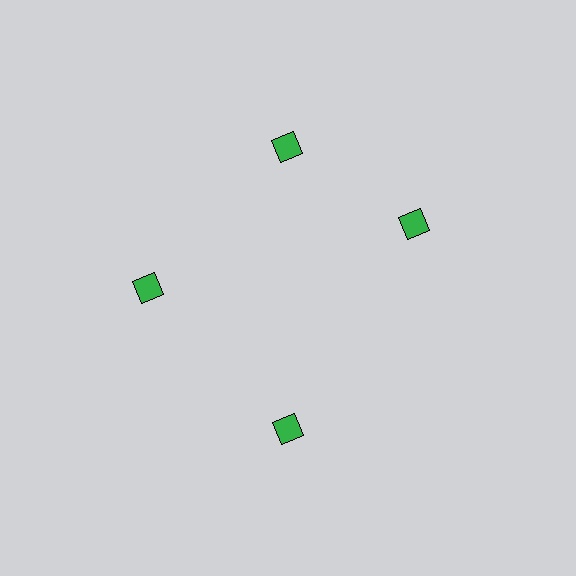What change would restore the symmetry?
The symmetry would be restored by rotating it back into even spacing with its neighbors so that all 4 diamonds sit at equal angles and equal distance from the center.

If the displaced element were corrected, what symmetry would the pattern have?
It would have 4-fold rotational symmetry — the pattern would map onto itself every 90 degrees.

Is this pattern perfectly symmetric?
No. The 4 green diamonds are arranged in a ring, but one element near the 3 o'clock position is rotated out of alignment along the ring, breaking the 4-fold rotational symmetry.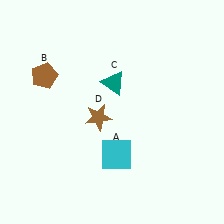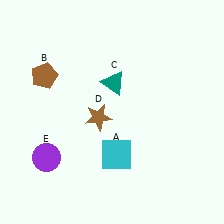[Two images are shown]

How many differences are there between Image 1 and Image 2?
There is 1 difference between the two images.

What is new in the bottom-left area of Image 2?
A purple circle (E) was added in the bottom-left area of Image 2.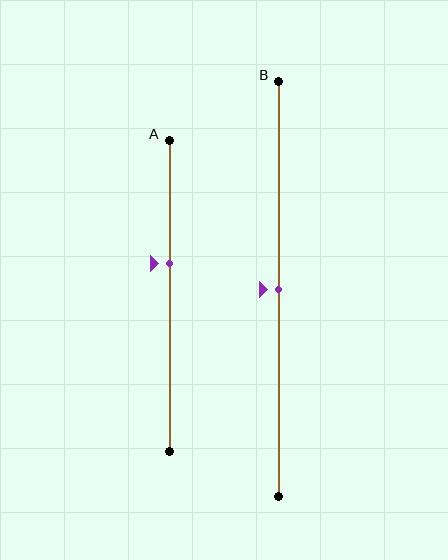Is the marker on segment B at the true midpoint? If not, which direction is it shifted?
Yes, the marker on segment B is at the true midpoint.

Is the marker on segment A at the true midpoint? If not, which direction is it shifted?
No, the marker on segment A is shifted upward by about 10% of the segment length.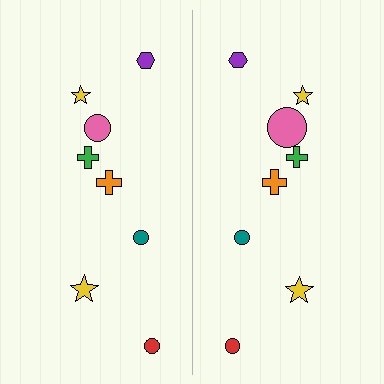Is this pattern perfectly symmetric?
No, the pattern is not perfectly symmetric. The pink circle on the right side has a different size than its mirror counterpart.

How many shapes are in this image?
There are 16 shapes in this image.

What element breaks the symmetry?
The pink circle on the right side has a different size than its mirror counterpart.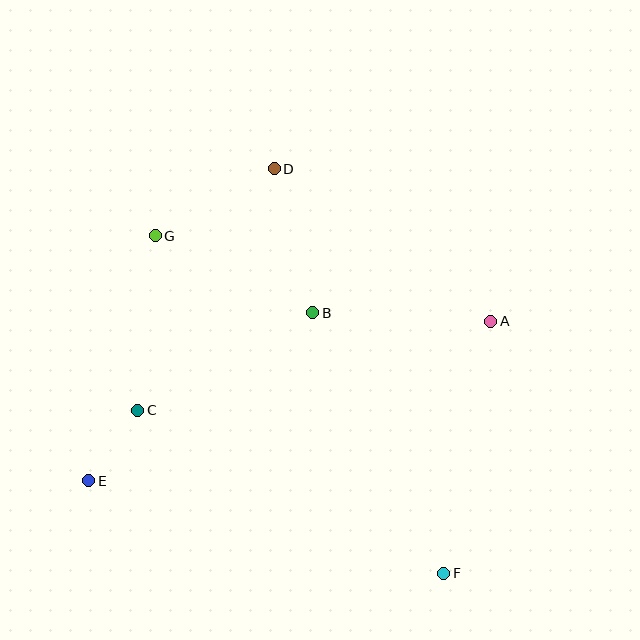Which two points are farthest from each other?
Points F and G are farthest from each other.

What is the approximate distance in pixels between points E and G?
The distance between E and G is approximately 254 pixels.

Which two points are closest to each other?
Points C and E are closest to each other.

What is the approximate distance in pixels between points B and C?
The distance between B and C is approximately 201 pixels.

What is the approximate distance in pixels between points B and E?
The distance between B and E is approximately 280 pixels.